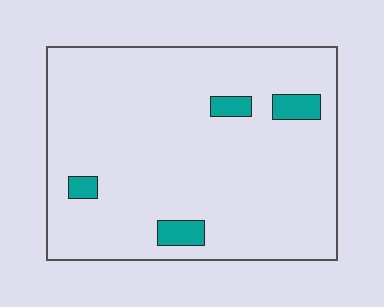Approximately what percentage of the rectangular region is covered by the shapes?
Approximately 5%.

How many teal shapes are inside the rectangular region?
4.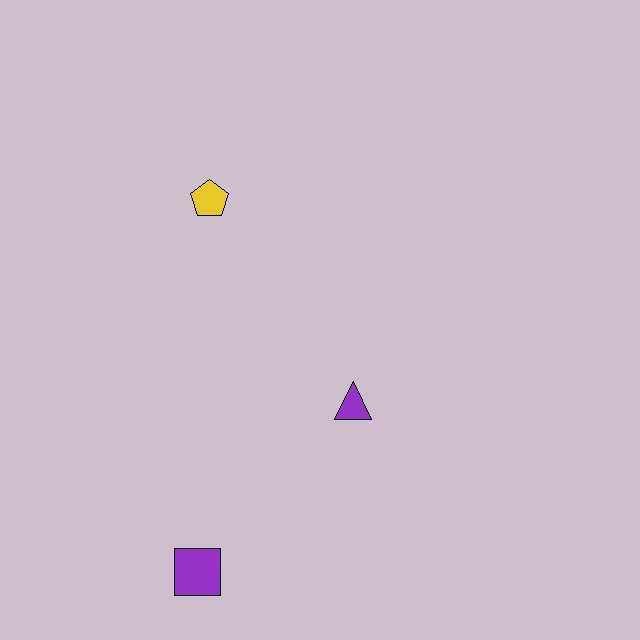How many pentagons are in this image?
There is 1 pentagon.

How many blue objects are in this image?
There are no blue objects.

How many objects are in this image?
There are 3 objects.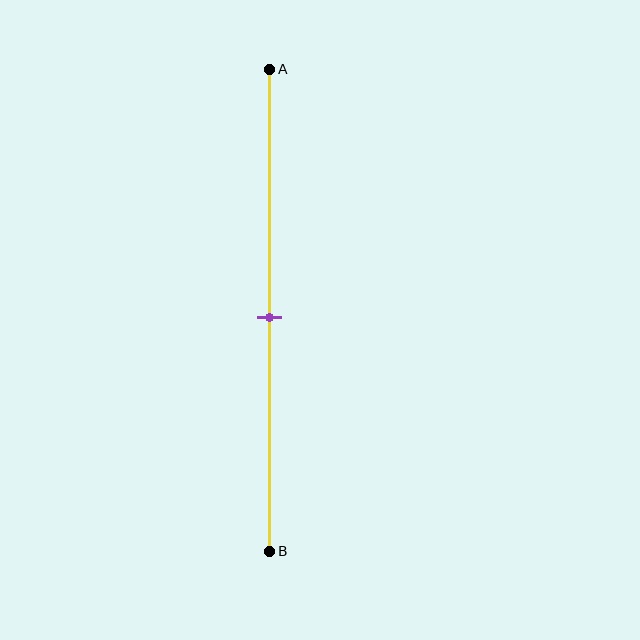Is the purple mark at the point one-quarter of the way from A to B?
No, the mark is at about 50% from A, not at the 25% one-quarter point.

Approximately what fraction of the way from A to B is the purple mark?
The purple mark is approximately 50% of the way from A to B.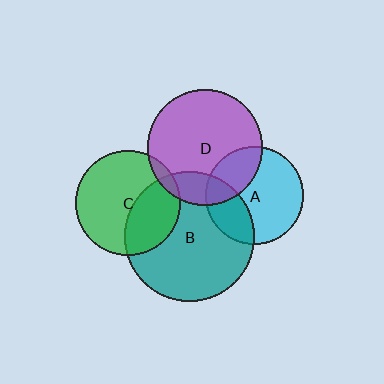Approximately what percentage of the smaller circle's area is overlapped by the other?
Approximately 20%.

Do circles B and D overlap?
Yes.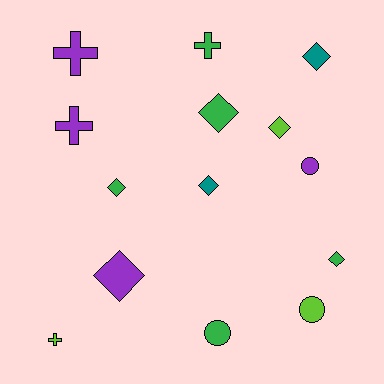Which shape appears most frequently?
Diamond, with 7 objects.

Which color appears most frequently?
Green, with 5 objects.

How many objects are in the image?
There are 14 objects.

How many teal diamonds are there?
There are 2 teal diamonds.